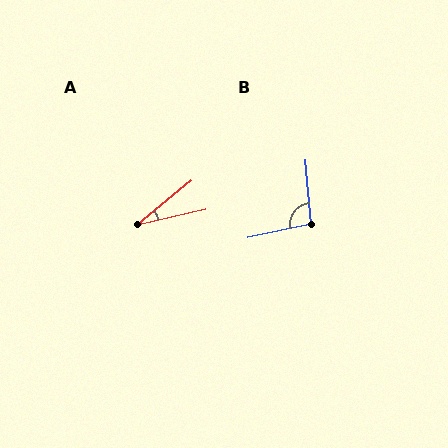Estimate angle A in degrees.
Approximately 27 degrees.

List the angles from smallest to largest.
A (27°), B (97°).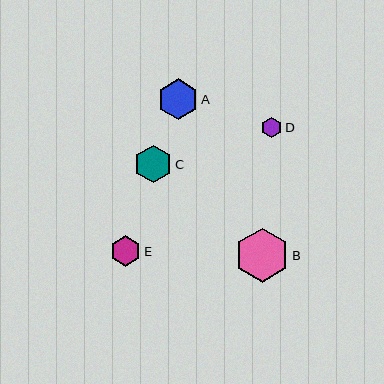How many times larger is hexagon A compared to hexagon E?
Hexagon A is approximately 1.3 times the size of hexagon E.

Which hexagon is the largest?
Hexagon B is the largest with a size of approximately 54 pixels.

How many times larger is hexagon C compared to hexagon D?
Hexagon C is approximately 1.8 times the size of hexagon D.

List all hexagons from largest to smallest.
From largest to smallest: B, A, C, E, D.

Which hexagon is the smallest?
Hexagon D is the smallest with a size of approximately 21 pixels.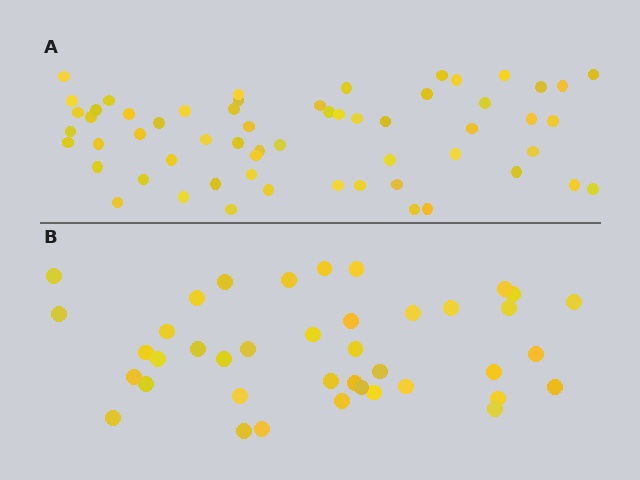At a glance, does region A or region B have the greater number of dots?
Region A (the top region) has more dots.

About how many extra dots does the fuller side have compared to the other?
Region A has approximately 20 more dots than region B.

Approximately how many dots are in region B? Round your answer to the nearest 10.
About 40 dots.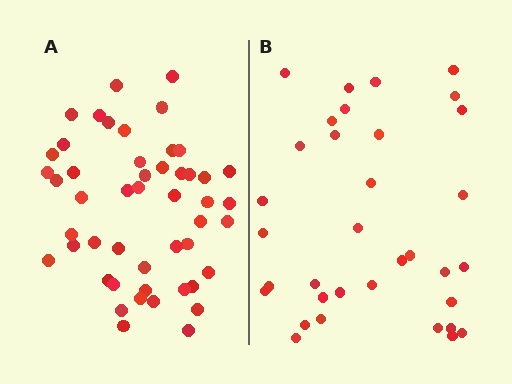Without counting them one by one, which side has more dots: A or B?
Region A (the left region) has more dots.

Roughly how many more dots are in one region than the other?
Region A has approximately 15 more dots than region B.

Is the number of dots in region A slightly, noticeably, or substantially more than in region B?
Region A has noticeably more, but not dramatically so. The ratio is roughly 1.4 to 1.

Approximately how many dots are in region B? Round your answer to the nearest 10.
About 30 dots. (The exact count is 34, which rounds to 30.)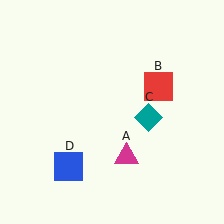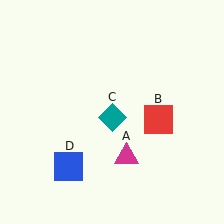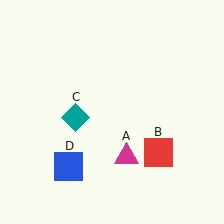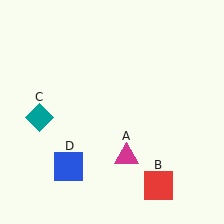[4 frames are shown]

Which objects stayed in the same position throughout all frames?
Magenta triangle (object A) and blue square (object D) remained stationary.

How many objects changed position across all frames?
2 objects changed position: red square (object B), teal diamond (object C).